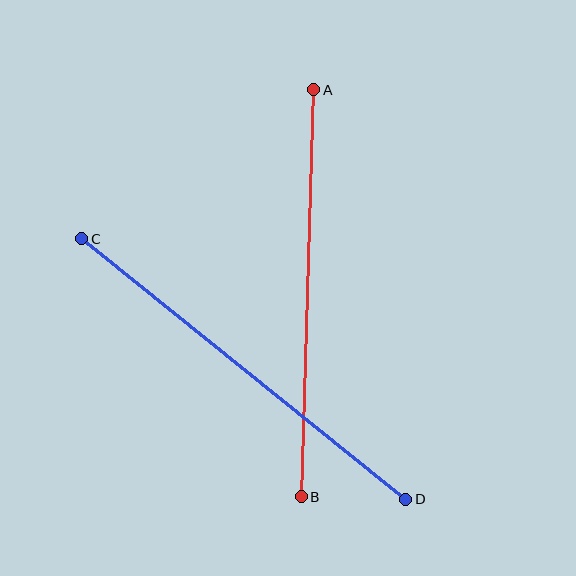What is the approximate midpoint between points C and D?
The midpoint is at approximately (244, 369) pixels.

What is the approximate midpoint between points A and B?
The midpoint is at approximately (308, 293) pixels.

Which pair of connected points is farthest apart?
Points C and D are farthest apart.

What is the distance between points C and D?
The distance is approximately 415 pixels.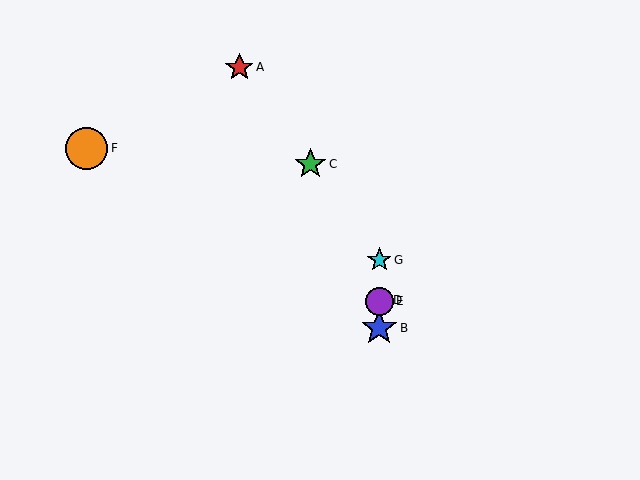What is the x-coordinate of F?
Object F is at x≈87.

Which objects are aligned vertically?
Objects B, D, E, G are aligned vertically.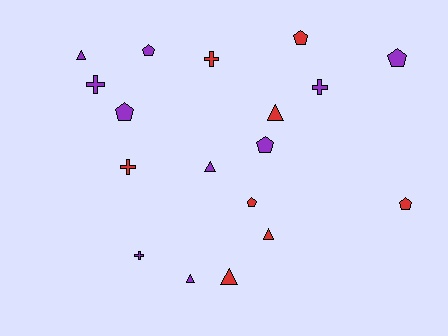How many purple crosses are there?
There are 3 purple crosses.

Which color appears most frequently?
Purple, with 10 objects.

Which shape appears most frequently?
Pentagon, with 7 objects.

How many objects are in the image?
There are 18 objects.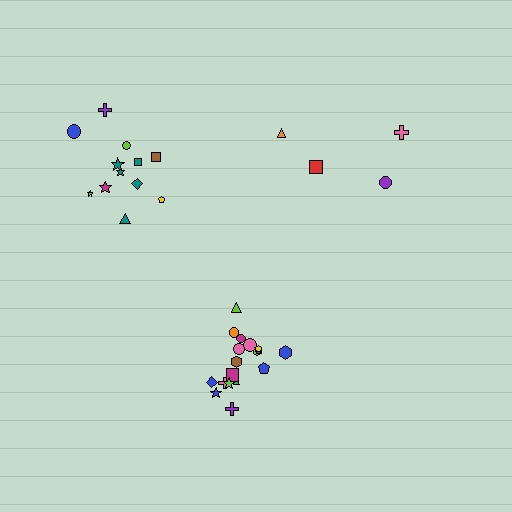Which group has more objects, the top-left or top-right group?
The top-left group.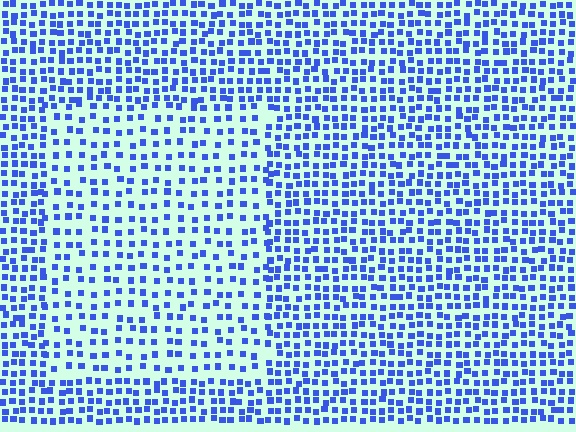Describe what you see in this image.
The image contains small blue elements arranged at two different densities. A rectangle-shaped region is visible where the elements are less densely packed than the surrounding area.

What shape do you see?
I see a rectangle.